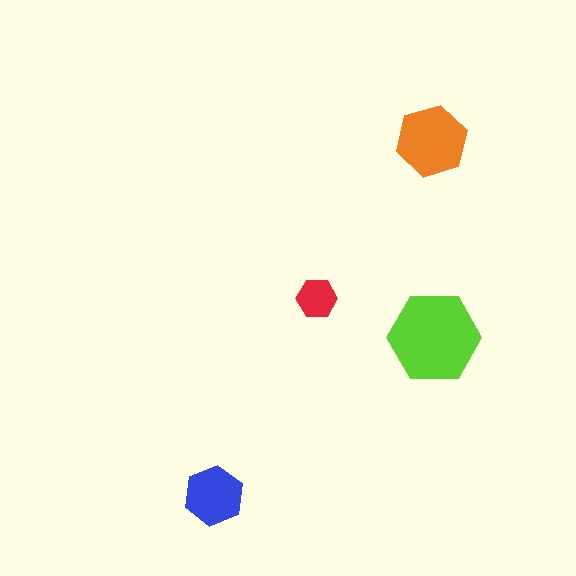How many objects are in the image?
There are 4 objects in the image.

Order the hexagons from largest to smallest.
the lime one, the orange one, the blue one, the red one.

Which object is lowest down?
The blue hexagon is bottommost.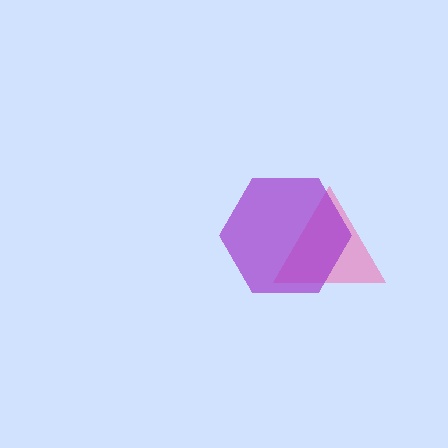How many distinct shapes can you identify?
There are 2 distinct shapes: a pink triangle, a purple hexagon.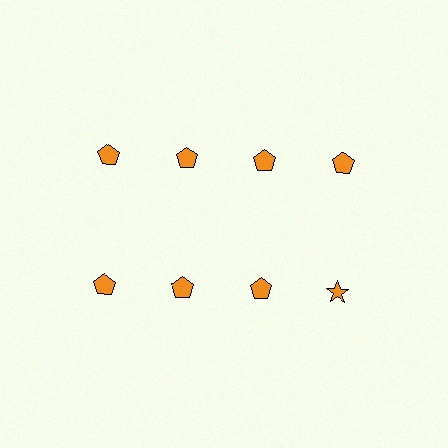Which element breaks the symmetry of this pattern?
The orange star in the second row, second from right column breaks the symmetry. All other shapes are orange pentagons.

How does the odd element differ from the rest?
It has a different shape: star instead of pentagon.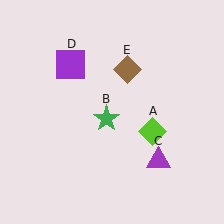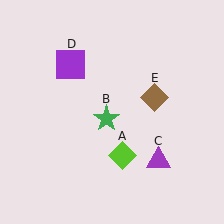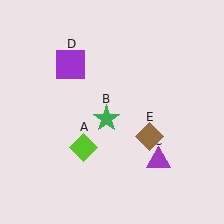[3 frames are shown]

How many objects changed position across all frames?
2 objects changed position: lime diamond (object A), brown diamond (object E).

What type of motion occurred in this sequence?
The lime diamond (object A), brown diamond (object E) rotated clockwise around the center of the scene.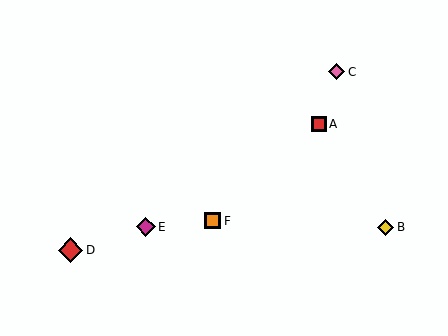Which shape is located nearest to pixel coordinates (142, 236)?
The magenta diamond (labeled E) at (146, 227) is nearest to that location.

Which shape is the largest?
The red diamond (labeled D) is the largest.